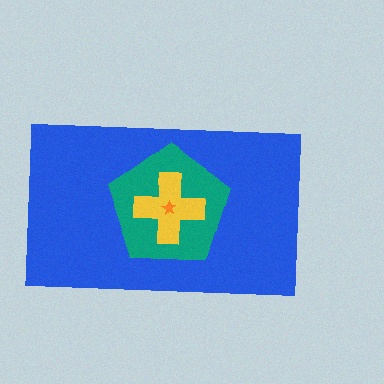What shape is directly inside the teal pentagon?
The yellow cross.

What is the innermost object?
The orange star.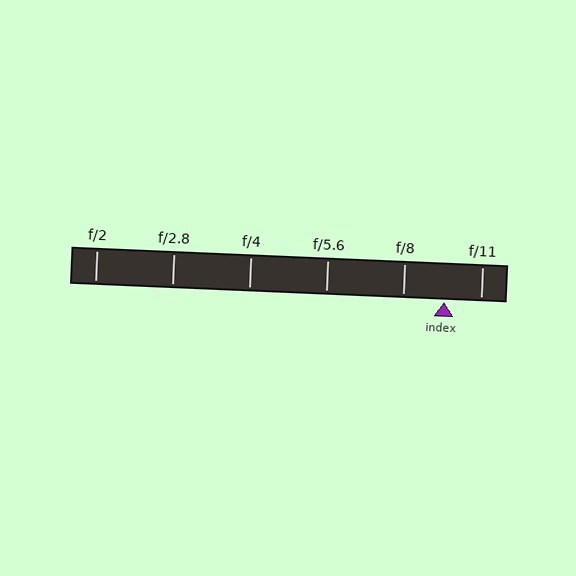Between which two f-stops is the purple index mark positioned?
The index mark is between f/8 and f/11.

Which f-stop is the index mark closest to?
The index mark is closest to f/11.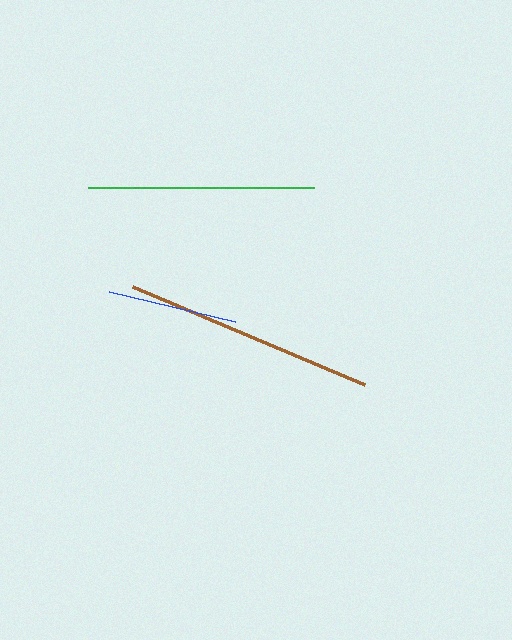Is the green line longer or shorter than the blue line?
The green line is longer than the blue line.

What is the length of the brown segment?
The brown segment is approximately 252 pixels long.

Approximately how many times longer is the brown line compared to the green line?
The brown line is approximately 1.1 times the length of the green line.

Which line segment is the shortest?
The blue line is the shortest at approximately 130 pixels.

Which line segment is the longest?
The brown line is the longest at approximately 252 pixels.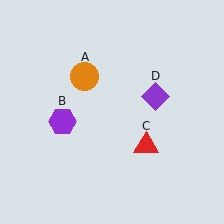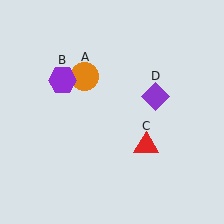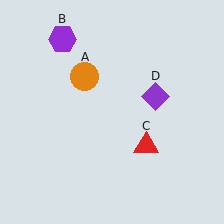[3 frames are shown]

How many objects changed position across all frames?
1 object changed position: purple hexagon (object B).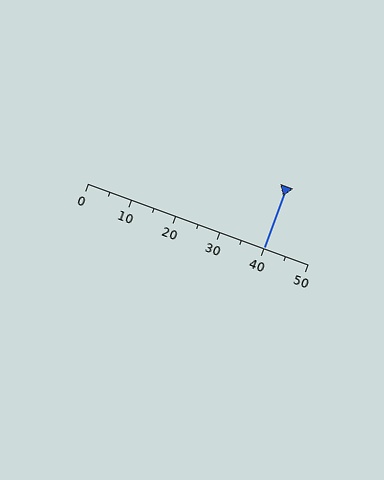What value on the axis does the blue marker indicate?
The marker indicates approximately 40.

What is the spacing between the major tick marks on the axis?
The major ticks are spaced 10 apart.